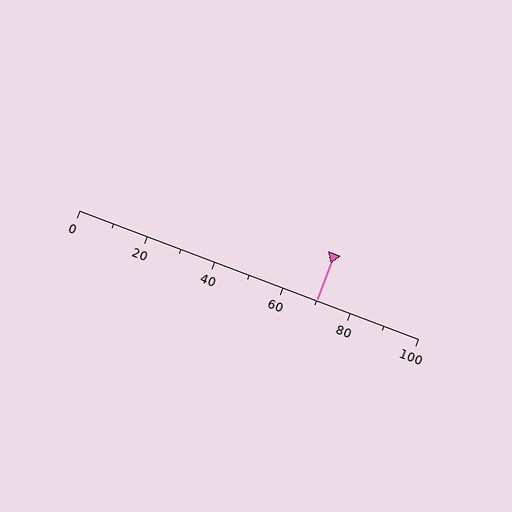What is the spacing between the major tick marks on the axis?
The major ticks are spaced 20 apart.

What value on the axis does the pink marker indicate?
The marker indicates approximately 70.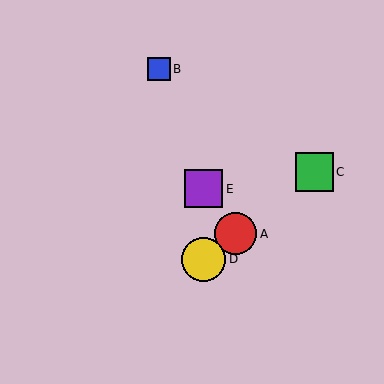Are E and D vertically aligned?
Yes, both are at x≈204.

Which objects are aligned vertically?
Objects D, E are aligned vertically.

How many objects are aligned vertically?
2 objects (D, E) are aligned vertically.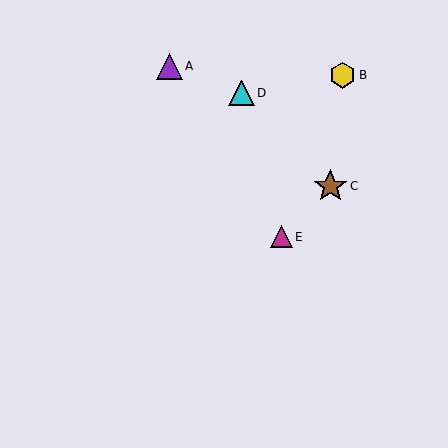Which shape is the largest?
The brown star (labeled C) is the largest.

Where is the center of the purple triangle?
The center of the purple triangle is at (169, 66).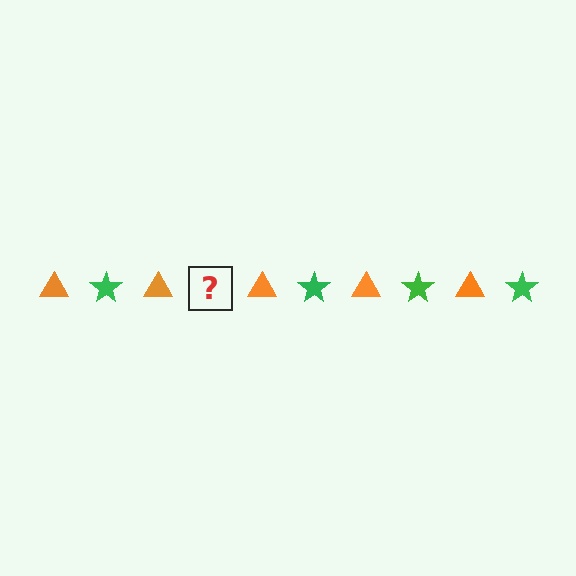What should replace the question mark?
The question mark should be replaced with a green star.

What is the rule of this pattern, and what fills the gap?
The rule is that the pattern alternates between orange triangle and green star. The gap should be filled with a green star.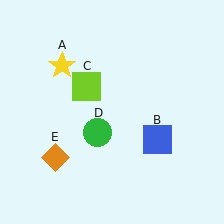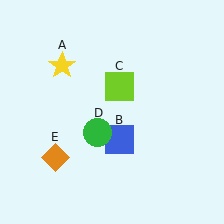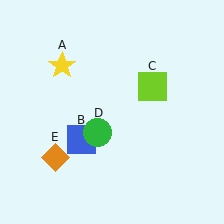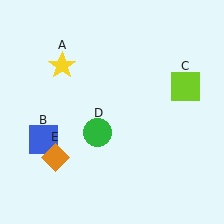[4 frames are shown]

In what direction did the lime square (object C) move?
The lime square (object C) moved right.